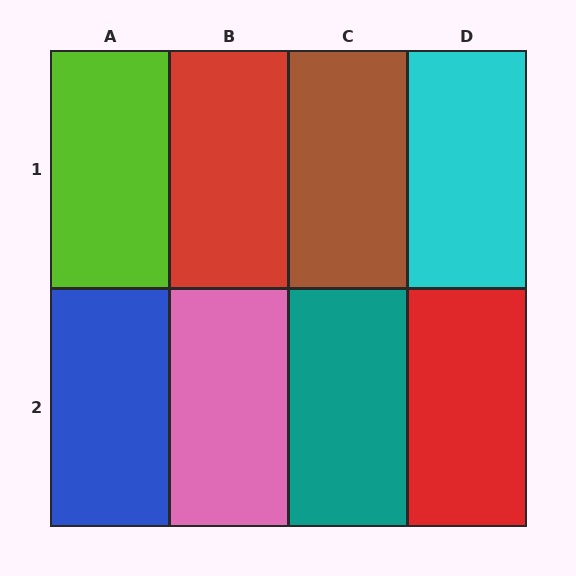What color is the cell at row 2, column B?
Pink.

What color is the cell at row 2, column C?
Teal.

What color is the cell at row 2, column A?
Blue.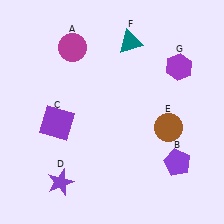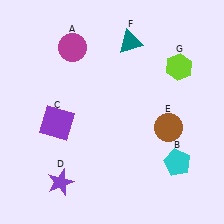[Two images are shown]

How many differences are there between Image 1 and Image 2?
There are 2 differences between the two images.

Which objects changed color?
B changed from purple to cyan. G changed from purple to lime.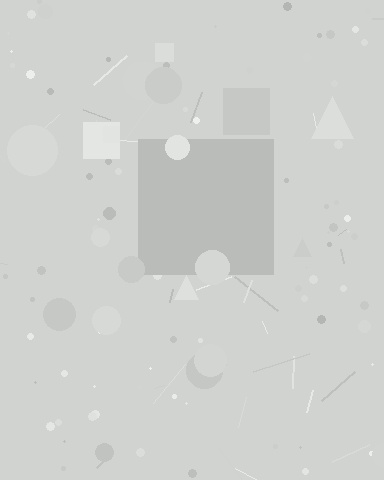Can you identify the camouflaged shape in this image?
The camouflaged shape is a square.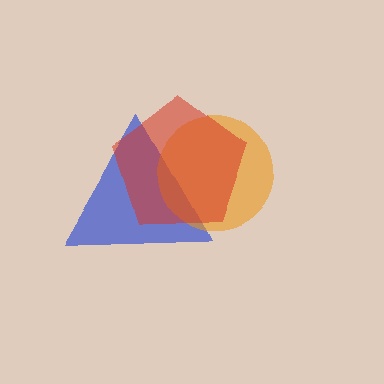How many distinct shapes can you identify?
There are 3 distinct shapes: a blue triangle, an orange circle, a red pentagon.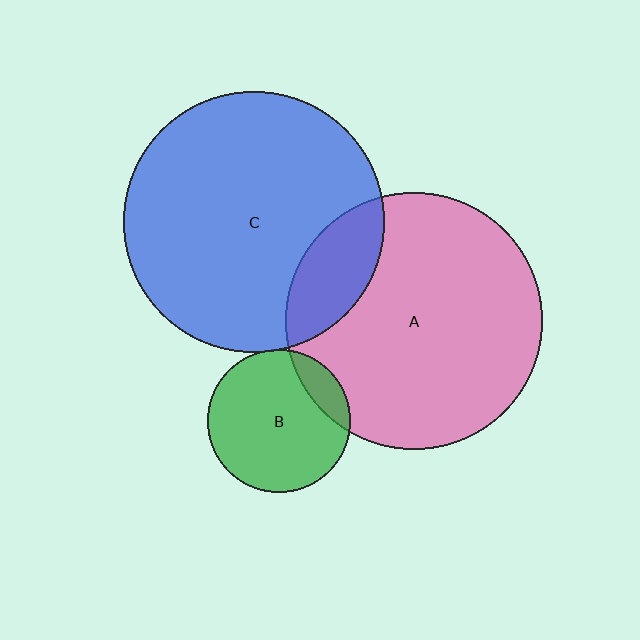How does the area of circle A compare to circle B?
Approximately 3.2 times.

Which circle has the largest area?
Circle C (blue).